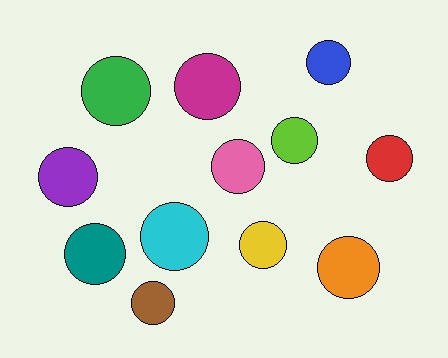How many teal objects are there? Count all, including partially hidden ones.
There is 1 teal object.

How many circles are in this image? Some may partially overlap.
There are 12 circles.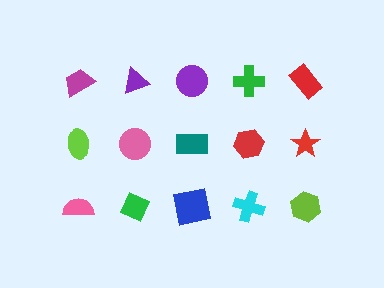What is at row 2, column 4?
A red hexagon.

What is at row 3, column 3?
A blue square.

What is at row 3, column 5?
A lime hexagon.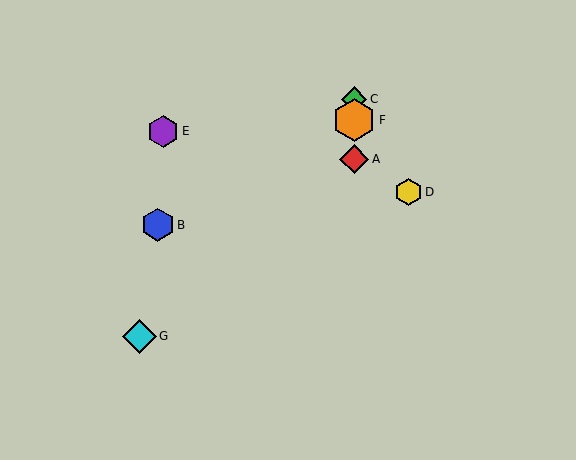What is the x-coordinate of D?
Object D is at x≈408.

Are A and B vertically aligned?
No, A is at x≈354 and B is at x≈158.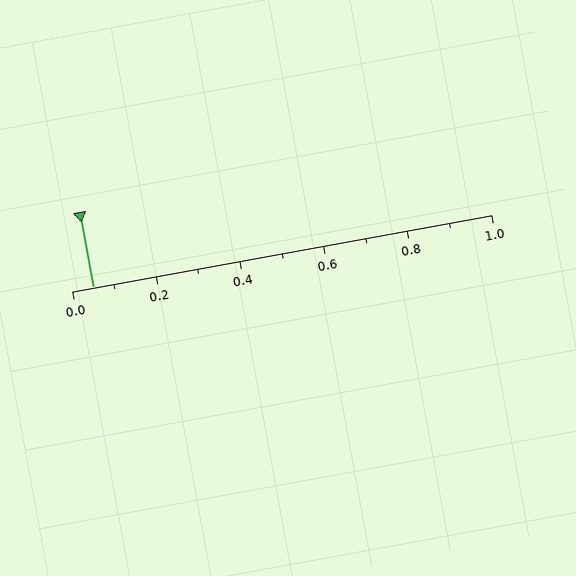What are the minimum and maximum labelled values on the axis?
The axis runs from 0.0 to 1.0.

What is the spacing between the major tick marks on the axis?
The major ticks are spaced 0.2 apart.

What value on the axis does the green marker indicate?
The marker indicates approximately 0.05.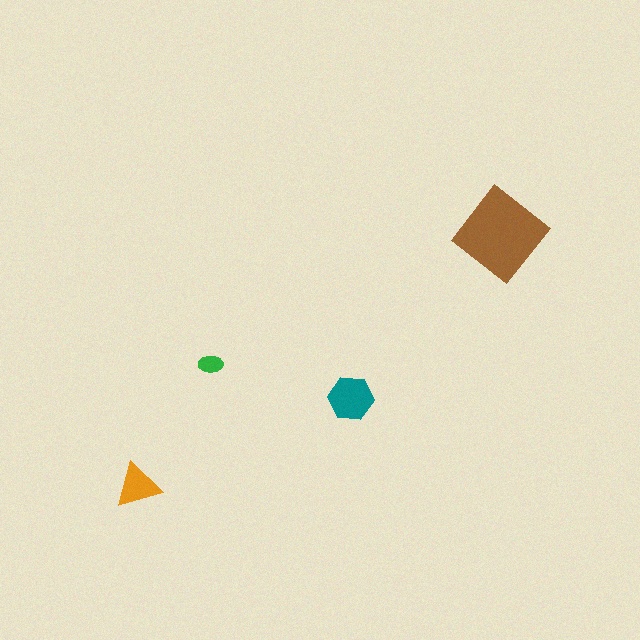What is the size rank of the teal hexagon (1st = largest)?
2nd.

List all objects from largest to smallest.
The brown diamond, the teal hexagon, the orange triangle, the green ellipse.